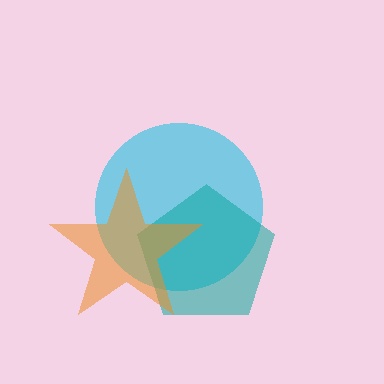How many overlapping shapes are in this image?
There are 3 overlapping shapes in the image.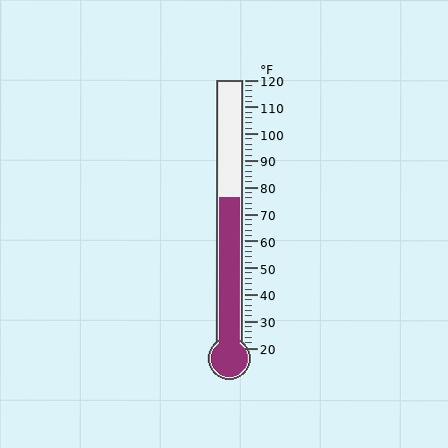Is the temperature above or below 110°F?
The temperature is below 110°F.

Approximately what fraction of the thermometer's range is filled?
The thermometer is filled to approximately 55% of its range.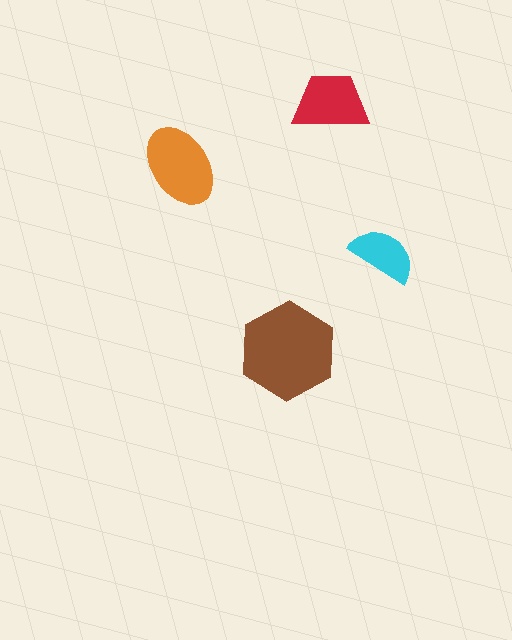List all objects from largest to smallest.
The brown hexagon, the orange ellipse, the red trapezoid, the cyan semicircle.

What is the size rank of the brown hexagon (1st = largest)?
1st.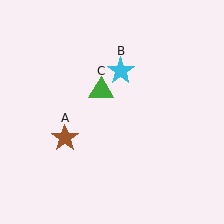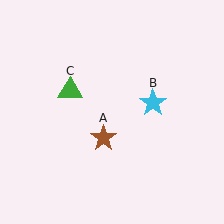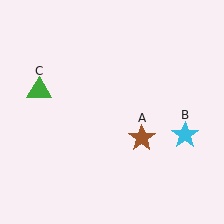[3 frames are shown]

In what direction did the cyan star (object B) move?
The cyan star (object B) moved down and to the right.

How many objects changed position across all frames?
3 objects changed position: brown star (object A), cyan star (object B), green triangle (object C).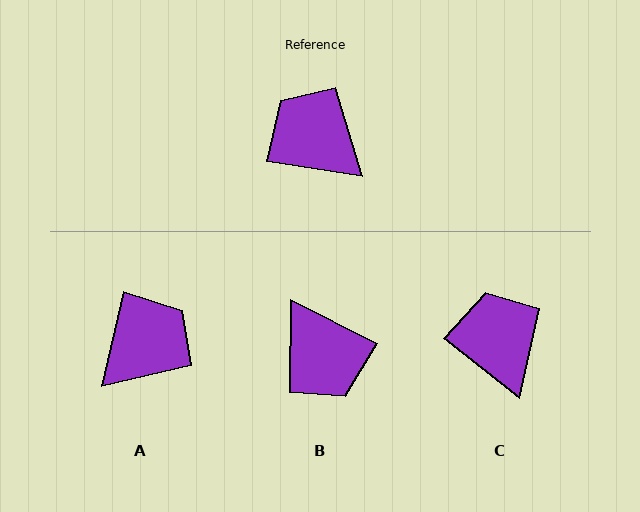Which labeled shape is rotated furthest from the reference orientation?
B, about 162 degrees away.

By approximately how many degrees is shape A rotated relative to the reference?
Approximately 94 degrees clockwise.